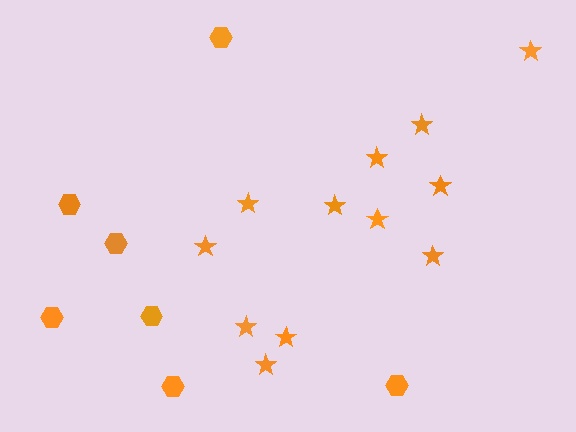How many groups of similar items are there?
There are 2 groups: one group of hexagons (7) and one group of stars (12).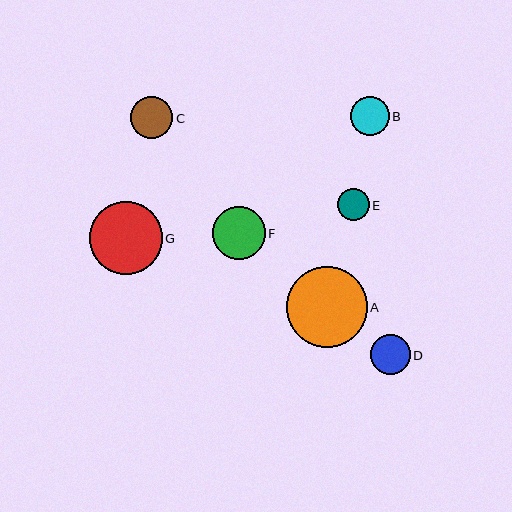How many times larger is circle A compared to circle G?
Circle A is approximately 1.1 times the size of circle G.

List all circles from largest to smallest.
From largest to smallest: A, G, F, C, D, B, E.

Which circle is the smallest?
Circle E is the smallest with a size of approximately 31 pixels.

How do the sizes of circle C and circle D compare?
Circle C and circle D are approximately the same size.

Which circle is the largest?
Circle A is the largest with a size of approximately 81 pixels.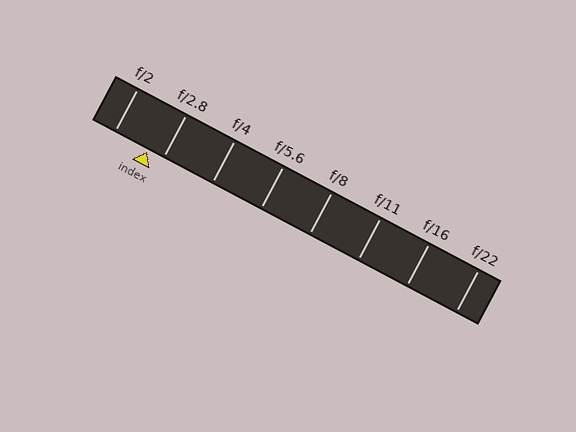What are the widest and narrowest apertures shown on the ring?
The widest aperture shown is f/2 and the narrowest is f/22.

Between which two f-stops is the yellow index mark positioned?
The index mark is between f/2 and f/2.8.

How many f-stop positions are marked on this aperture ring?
There are 8 f-stop positions marked.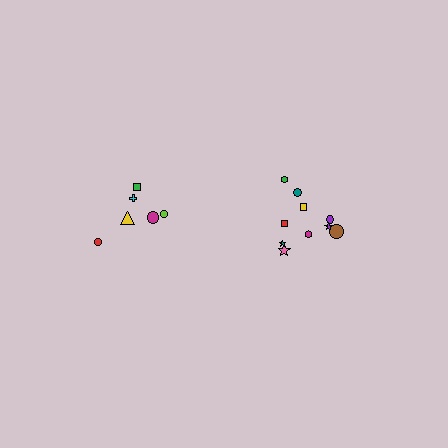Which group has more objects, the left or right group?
The right group.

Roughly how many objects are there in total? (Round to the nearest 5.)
Roughly 15 objects in total.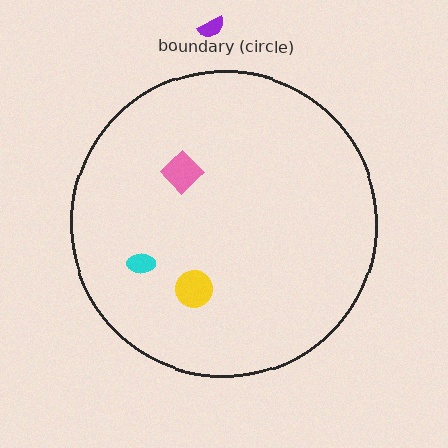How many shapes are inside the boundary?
3 inside, 1 outside.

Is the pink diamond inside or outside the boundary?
Inside.